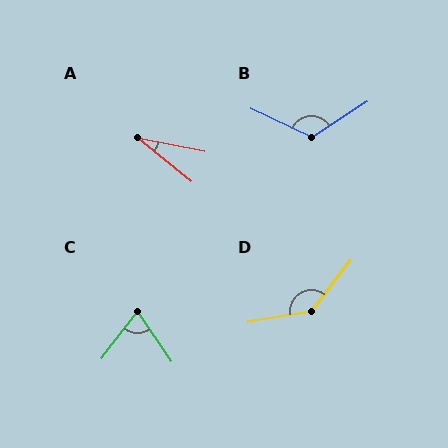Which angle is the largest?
D, at approximately 137 degrees.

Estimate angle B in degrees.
Approximately 122 degrees.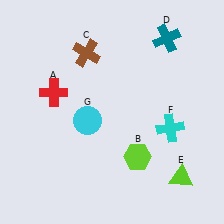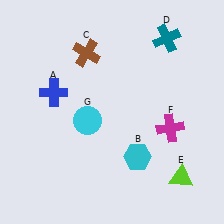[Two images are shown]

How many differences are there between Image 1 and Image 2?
There are 3 differences between the two images.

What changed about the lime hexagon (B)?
In Image 1, B is lime. In Image 2, it changed to cyan.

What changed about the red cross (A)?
In Image 1, A is red. In Image 2, it changed to blue.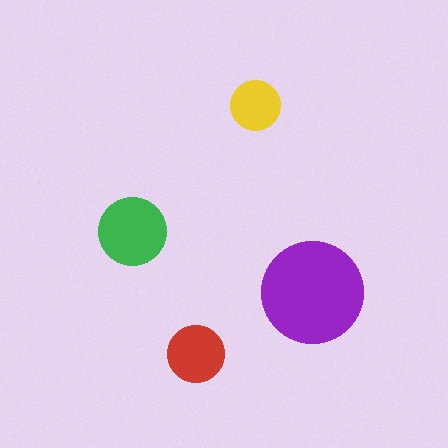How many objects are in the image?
There are 4 objects in the image.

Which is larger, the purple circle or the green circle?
The purple one.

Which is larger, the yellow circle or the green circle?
The green one.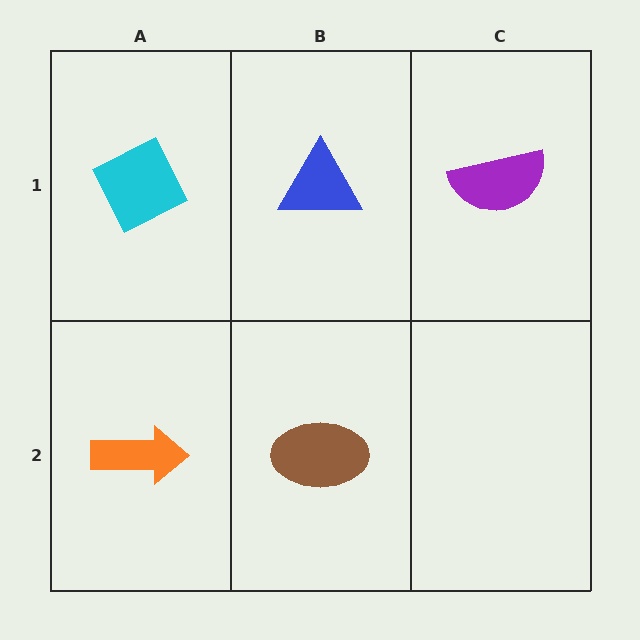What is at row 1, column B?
A blue triangle.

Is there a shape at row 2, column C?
No, that cell is empty.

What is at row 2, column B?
A brown ellipse.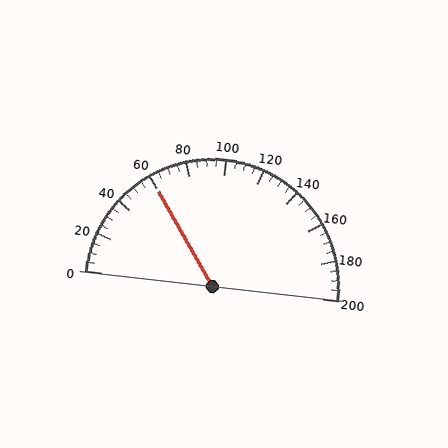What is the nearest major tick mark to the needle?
The nearest major tick mark is 60.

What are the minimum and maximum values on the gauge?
The gauge ranges from 0 to 200.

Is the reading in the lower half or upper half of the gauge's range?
The reading is in the lower half of the range (0 to 200).